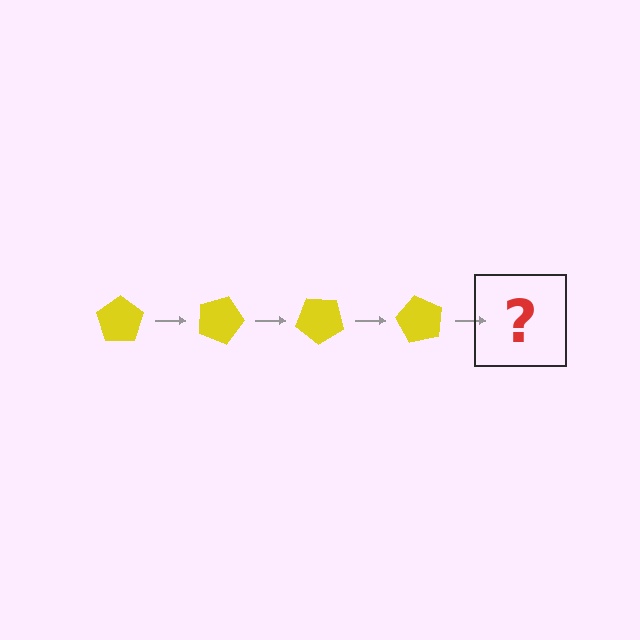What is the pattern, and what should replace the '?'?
The pattern is that the pentagon rotates 20 degrees each step. The '?' should be a yellow pentagon rotated 80 degrees.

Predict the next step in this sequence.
The next step is a yellow pentagon rotated 80 degrees.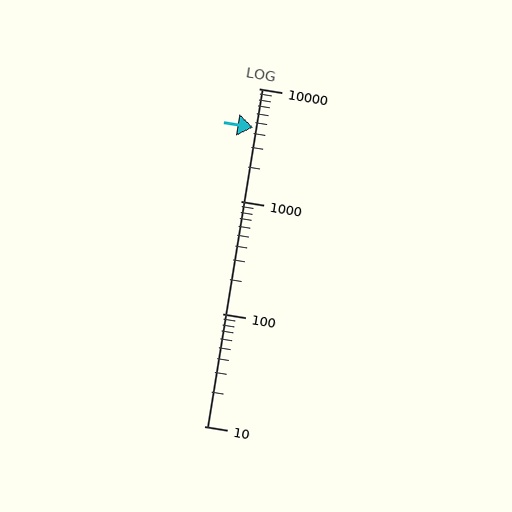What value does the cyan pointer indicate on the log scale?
The pointer indicates approximately 4500.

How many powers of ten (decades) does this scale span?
The scale spans 3 decades, from 10 to 10000.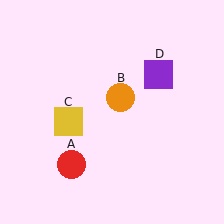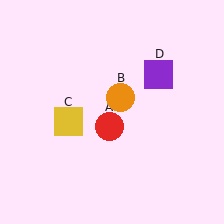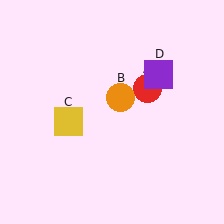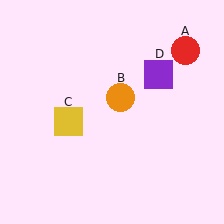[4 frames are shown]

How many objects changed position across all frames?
1 object changed position: red circle (object A).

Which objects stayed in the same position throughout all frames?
Orange circle (object B) and yellow square (object C) and purple square (object D) remained stationary.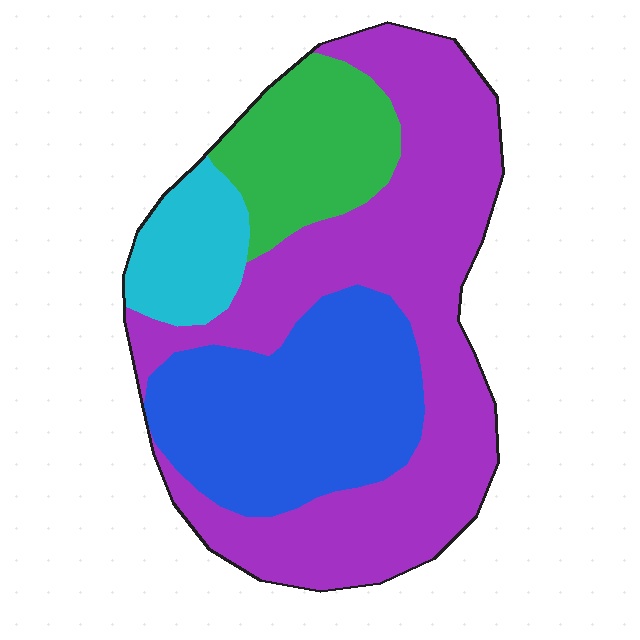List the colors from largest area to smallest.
From largest to smallest: purple, blue, green, cyan.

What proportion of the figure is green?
Green covers 15% of the figure.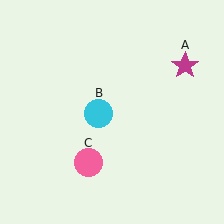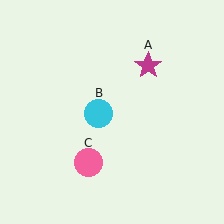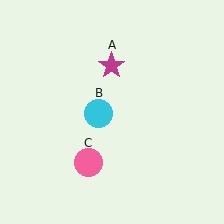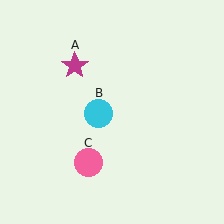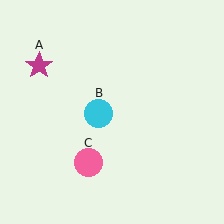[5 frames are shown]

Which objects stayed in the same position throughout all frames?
Cyan circle (object B) and pink circle (object C) remained stationary.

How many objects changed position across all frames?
1 object changed position: magenta star (object A).